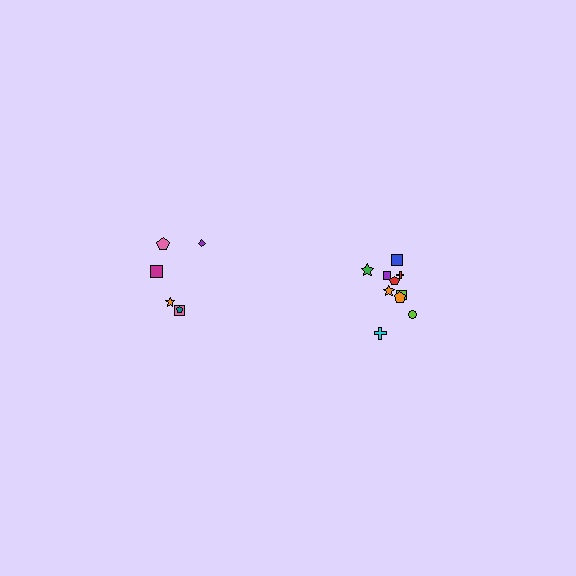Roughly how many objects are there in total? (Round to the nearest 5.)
Roughly 15 objects in total.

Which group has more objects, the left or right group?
The right group.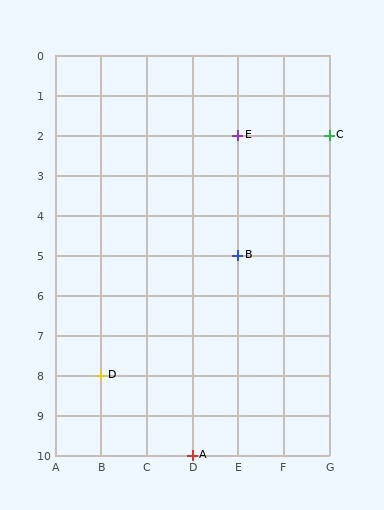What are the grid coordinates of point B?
Point B is at grid coordinates (E, 5).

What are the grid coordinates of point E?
Point E is at grid coordinates (E, 2).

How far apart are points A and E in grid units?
Points A and E are 1 column and 8 rows apart (about 8.1 grid units diagonally).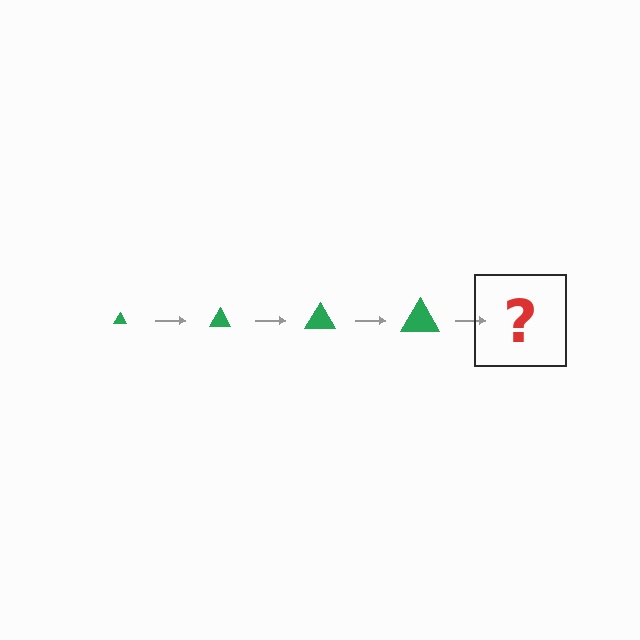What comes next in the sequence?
The next element should be a green triangle, larger than the previous one.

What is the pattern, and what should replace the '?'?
The pattern is that the triangle gets progressively larger each step. The '?' should be a green triangle, larger than the previous one.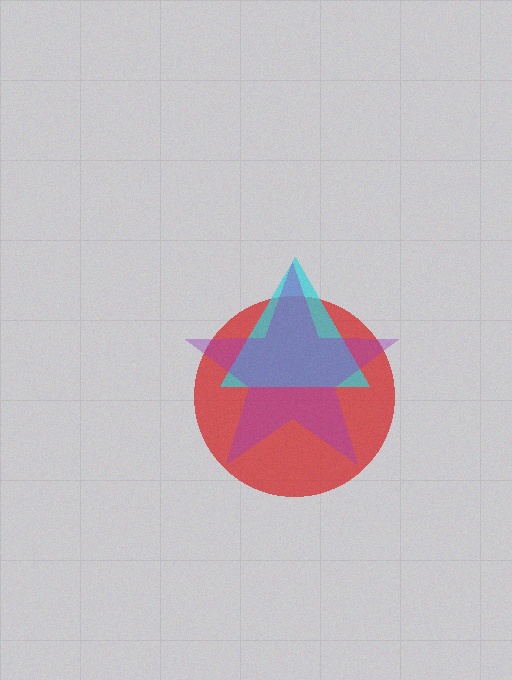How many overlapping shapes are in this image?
There are 3 overlapping shapes in the image.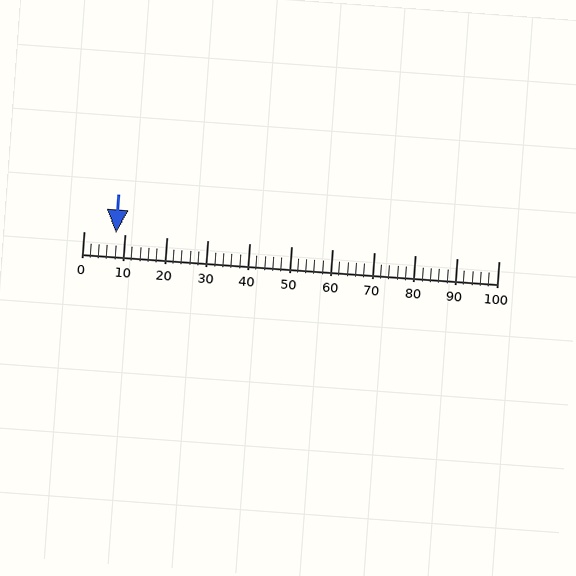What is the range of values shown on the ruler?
The ruler shows values from 0 to 100.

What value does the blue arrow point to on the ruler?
The blue arrow points to approximately 8.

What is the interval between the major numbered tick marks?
The major tick marks are spaced 10 units apart.